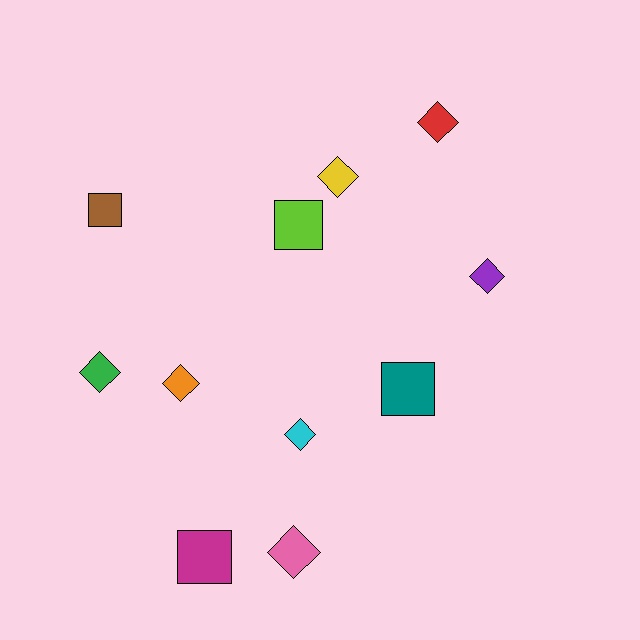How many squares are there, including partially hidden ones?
There are 4 squares.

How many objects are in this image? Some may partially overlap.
There are 11 objects.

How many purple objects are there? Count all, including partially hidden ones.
There is 1 purple object.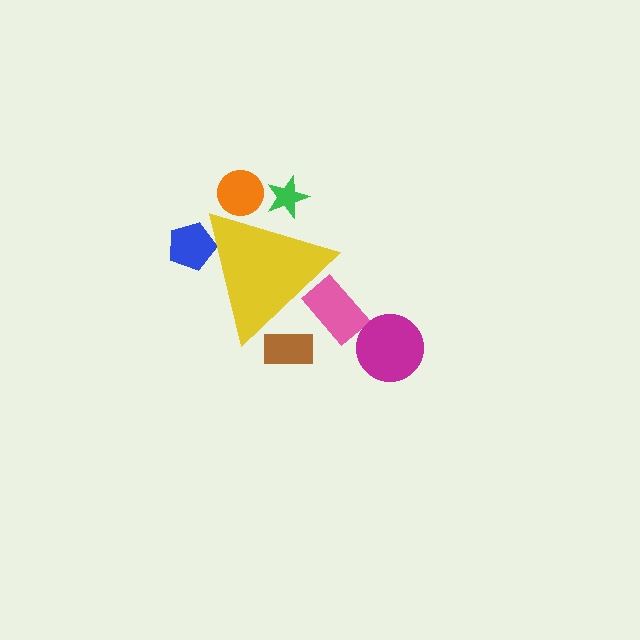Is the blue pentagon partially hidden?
Yes, the blue pentagon is partially hidden behind the yellow triangle.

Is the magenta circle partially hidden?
No, the magenta circle is fully visible.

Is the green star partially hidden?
Yes, the green star is partially hidden behind the yellow triangle.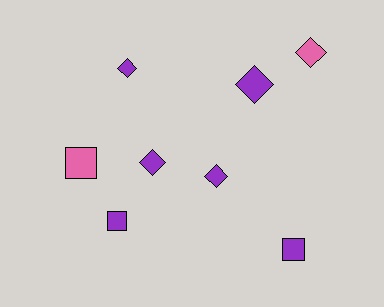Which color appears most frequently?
Purple, with 6 objects.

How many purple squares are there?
There are 2 purple squares.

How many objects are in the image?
There are 8 objects.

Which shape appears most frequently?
Diamond, with 5 objects.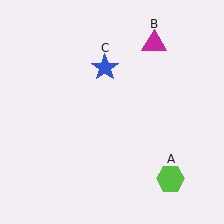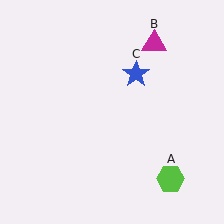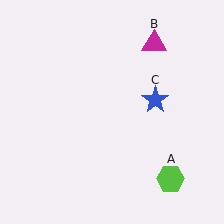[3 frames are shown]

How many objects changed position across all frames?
1 object changed position: blue star (object C).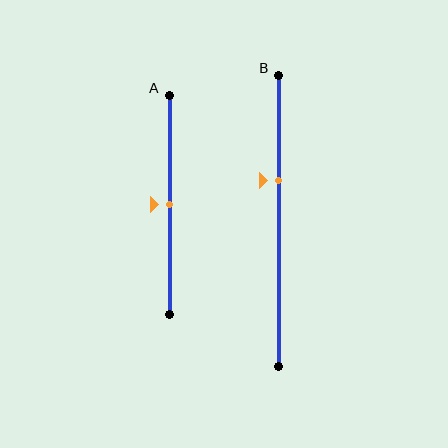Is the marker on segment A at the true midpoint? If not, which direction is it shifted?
Yes, the marker on segment A is at the true midpoint.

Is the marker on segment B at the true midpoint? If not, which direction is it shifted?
No, the marker on segment B is shifted upward by about 14% of the segment length.